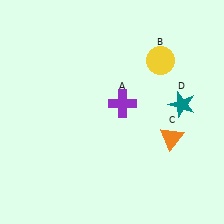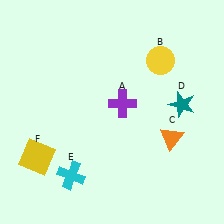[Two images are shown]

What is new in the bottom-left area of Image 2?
A cyan cross (E) was added in the bottom-left area of Image 2.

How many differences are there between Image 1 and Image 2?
There are 2 differences between the two images.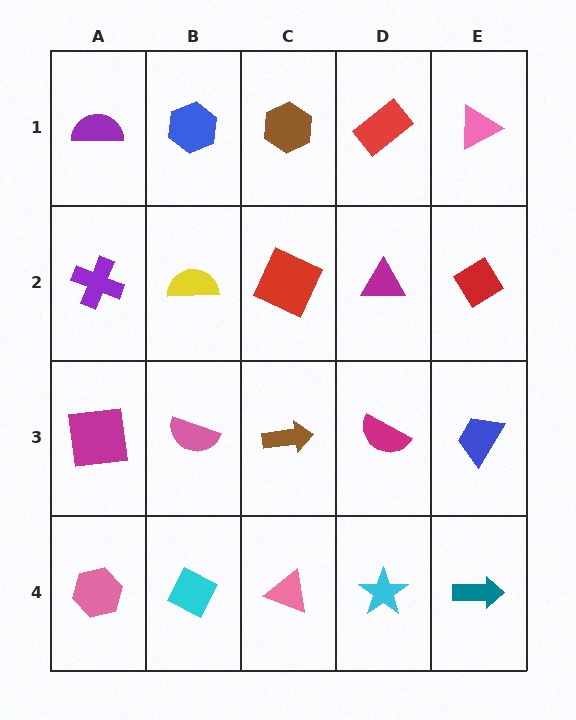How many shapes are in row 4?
5 shapes.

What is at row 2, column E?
A red diamond.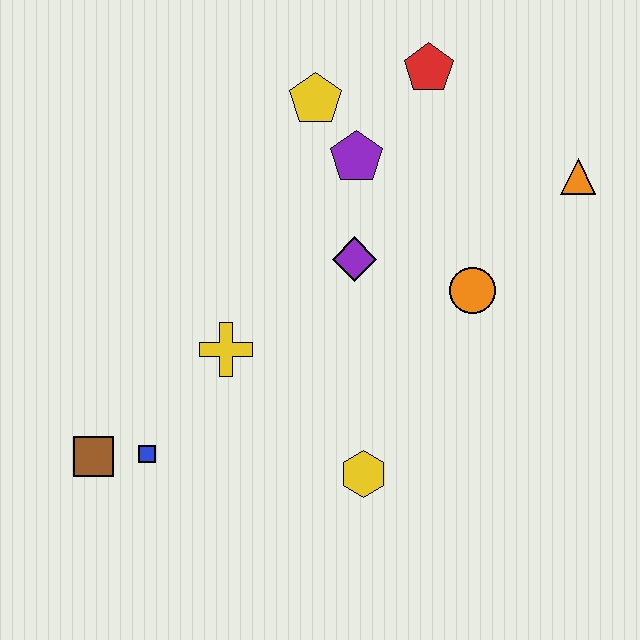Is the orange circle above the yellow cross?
Yes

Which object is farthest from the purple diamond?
The brown square is farthest from the purple diamond.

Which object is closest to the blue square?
The brown square is closest to the blue square.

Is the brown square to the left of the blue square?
Yes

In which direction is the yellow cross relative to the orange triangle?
The yellow cross is to the left of the orange triangle.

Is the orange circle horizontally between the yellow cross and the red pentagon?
No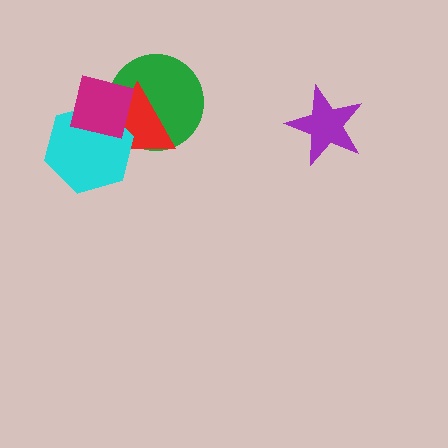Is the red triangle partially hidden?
Yes, it is partially covered by another shape.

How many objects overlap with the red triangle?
3 objects overlap with the red triangle.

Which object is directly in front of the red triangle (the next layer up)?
The cyan hexagon is directly in front of the red triangle.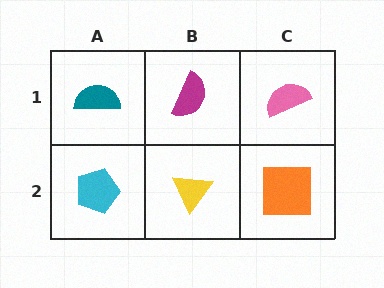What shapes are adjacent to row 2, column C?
A pink semicircle (row 1, column C), a yellow triangle (row 2, column B).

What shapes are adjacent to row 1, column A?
A cyan pentagon (row 2, column A), a magenta semicircle (row 1, column B).